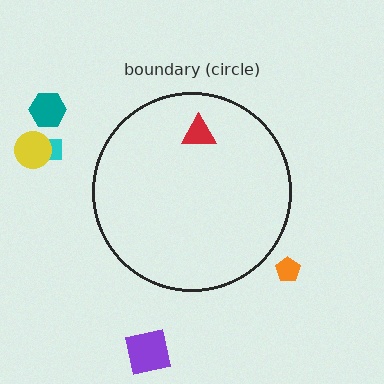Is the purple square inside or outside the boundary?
Outside.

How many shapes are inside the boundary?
1 inside, 5 outside.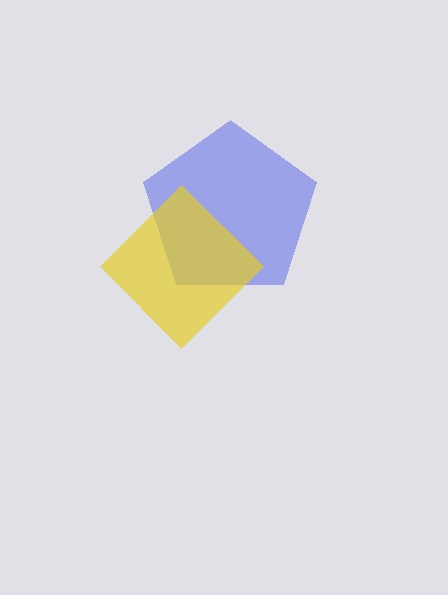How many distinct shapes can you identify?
There are 2 distinct shapes: a blue pentagon, a yellow diamond.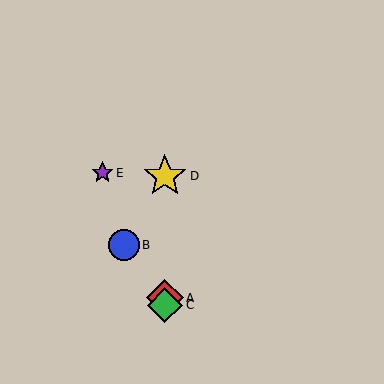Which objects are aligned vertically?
Objects A, C, D are aligned vertically.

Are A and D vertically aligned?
Yes, both are at x≈165.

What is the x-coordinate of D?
Object D is at x≈165.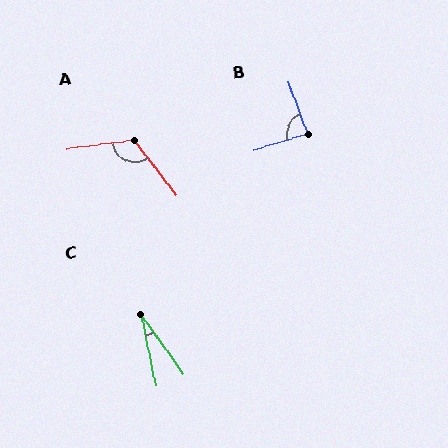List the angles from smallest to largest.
C (24°), B (86°), A (120°).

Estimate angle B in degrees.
Approximately 86 degrees.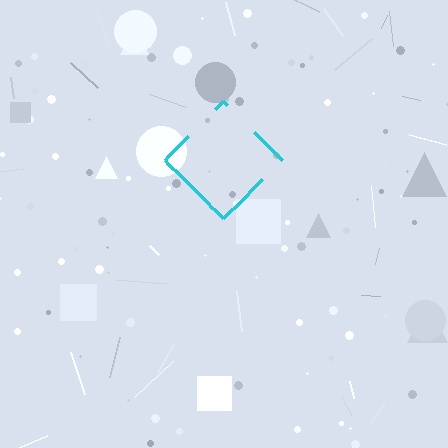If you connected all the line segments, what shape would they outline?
They would outline a diamond.